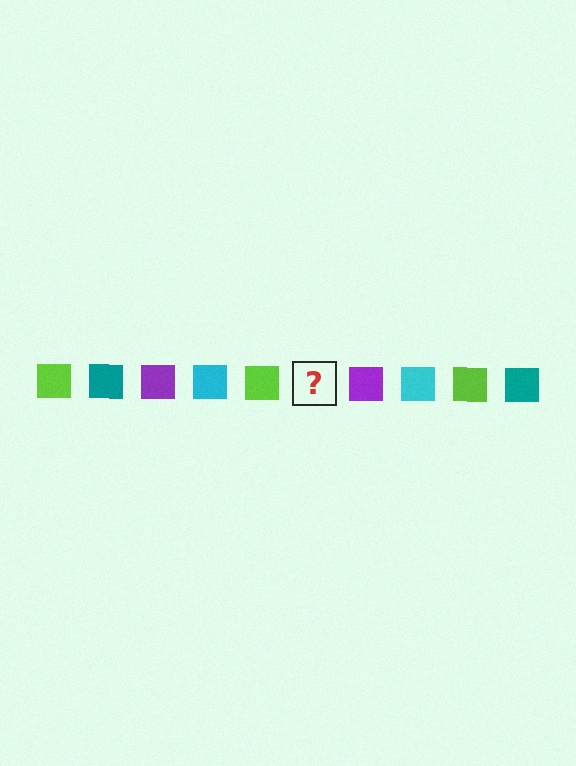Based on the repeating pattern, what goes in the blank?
The blank should be a teal square.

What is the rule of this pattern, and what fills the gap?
The rule is that the pattern cycles through lime, teal, purple, cyan squares. The gap should be filled with a teal square.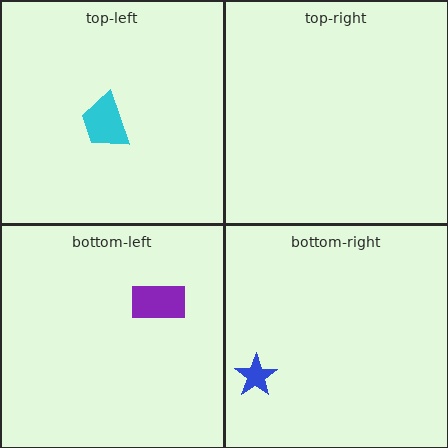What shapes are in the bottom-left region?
The purple rectangle.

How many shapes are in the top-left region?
1.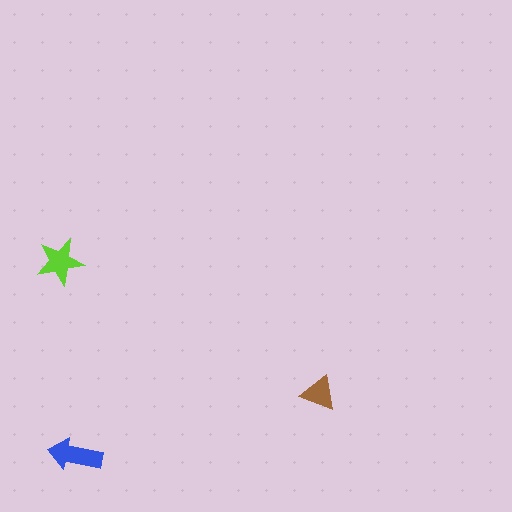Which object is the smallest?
The brown triangle.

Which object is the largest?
The blue arrow.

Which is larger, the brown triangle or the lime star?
The lime star.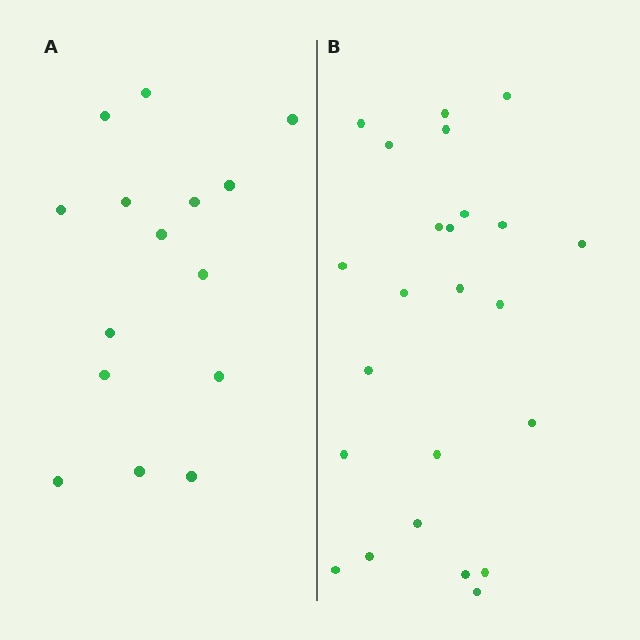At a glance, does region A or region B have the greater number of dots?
Region B (the right region) has more dots.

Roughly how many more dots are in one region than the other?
Region B has roughly 8 or so more dots than region A.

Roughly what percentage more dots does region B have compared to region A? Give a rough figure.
About 60% more.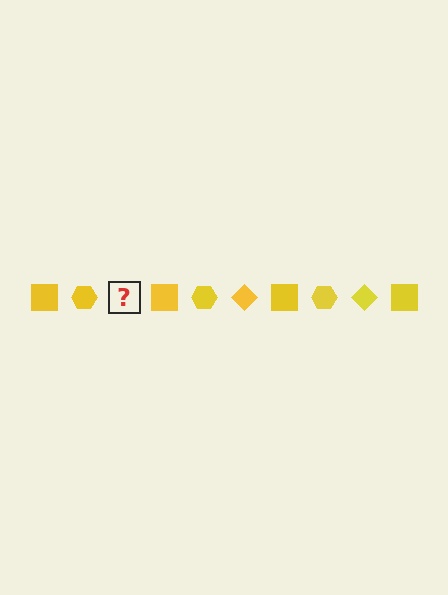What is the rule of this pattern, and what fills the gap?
The rule is that the pattern cycles through square, hexagon, diamond shapes in yellow. The gap should be filled with a yellow diamond.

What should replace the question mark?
The question mark should be replaced with a yellow diamond.